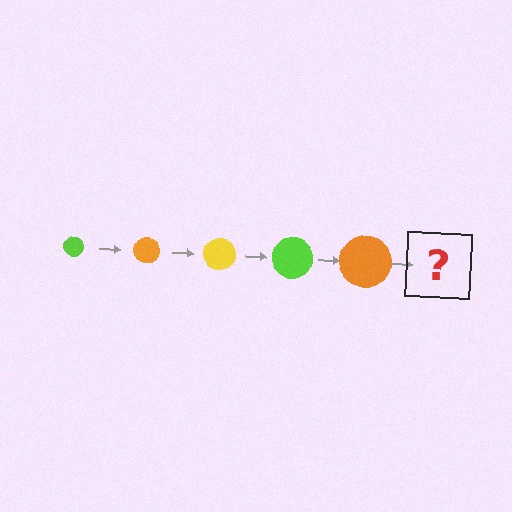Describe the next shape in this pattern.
It should be a yellow circle, larger than the previous one.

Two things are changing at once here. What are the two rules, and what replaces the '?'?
The two rules are that the circle grows larger each step and the color cycles through lime, orange, and yellow. The '?' should be a yellow circle, larger than the previous one.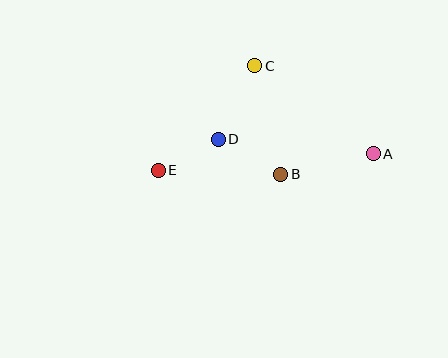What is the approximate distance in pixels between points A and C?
The distance between A and C is approximately 148 pixels.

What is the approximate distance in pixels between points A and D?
The distance between A and D is approximately 156 pixels.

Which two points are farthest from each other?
Points A and E are farthest from each other.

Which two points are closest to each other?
Points D and E are closest to each other.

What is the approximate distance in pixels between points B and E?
The distance between B and E is approximately 123 pixels.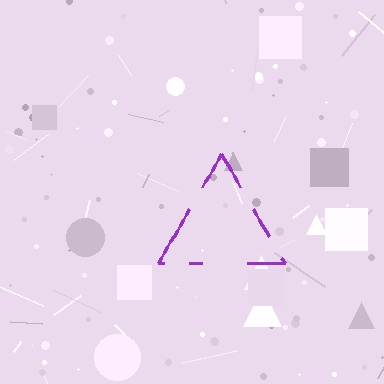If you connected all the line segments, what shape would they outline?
They would outline a triangle.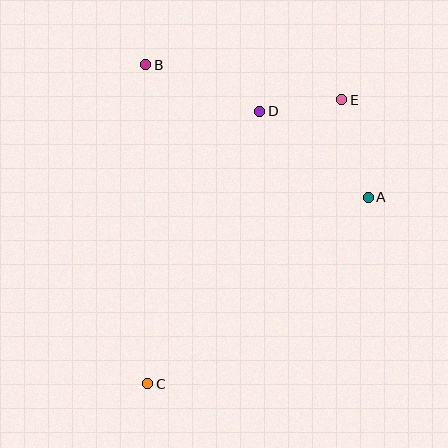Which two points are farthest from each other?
Points C and E are farthest from each other.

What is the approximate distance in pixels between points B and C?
The distance between B and C is approximately 319 pixels.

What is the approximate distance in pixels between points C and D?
The distance between C and D is approximately 295 pixels.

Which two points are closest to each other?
Points D and E are closest to each other.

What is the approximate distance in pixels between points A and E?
The distance between A and E is approximately 101 pixels.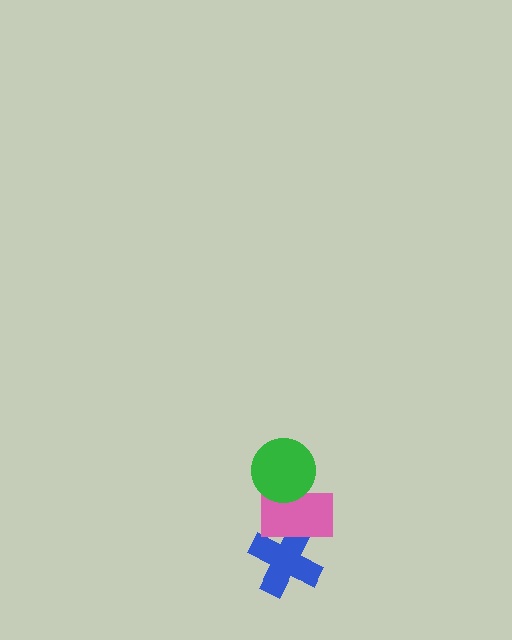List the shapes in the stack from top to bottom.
From top to bottom: the green circle, the pink rectangle, the blue cross.